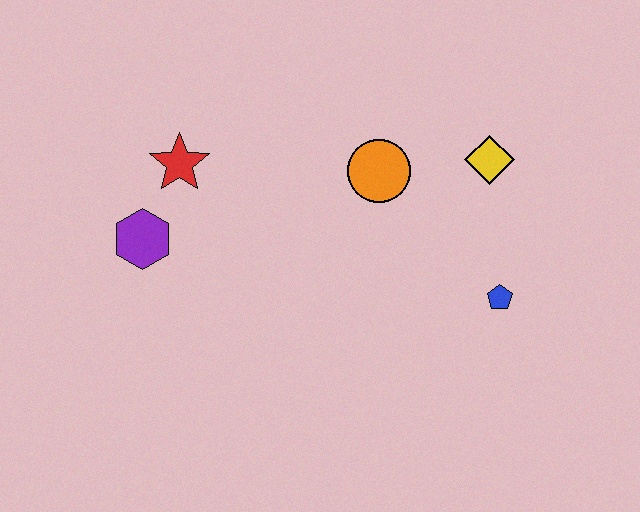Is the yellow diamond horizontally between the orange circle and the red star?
No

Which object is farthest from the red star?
The blue pentagon is farthest from the red star.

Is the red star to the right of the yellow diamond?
No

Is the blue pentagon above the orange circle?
No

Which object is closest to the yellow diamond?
The orange circle is closest to the yellow diamond.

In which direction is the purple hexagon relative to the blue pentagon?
The purple hexagon is to the left of the blue pentagon.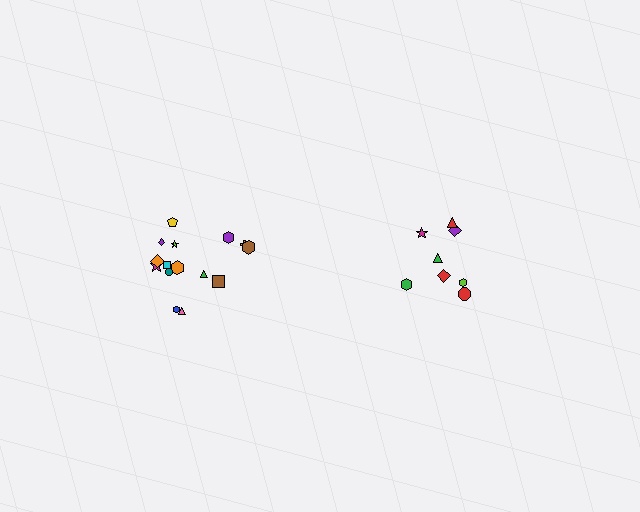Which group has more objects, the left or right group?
The left group.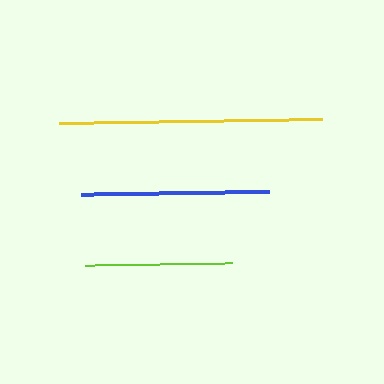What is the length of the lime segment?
The lime segment is approximately 147 pixels long.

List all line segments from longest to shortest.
From longest to shortest: yellow, blue, lime.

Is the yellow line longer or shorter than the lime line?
The yellow line is longer than the lime line.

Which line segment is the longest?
The yellow line is the longest at approximately 263 pixels.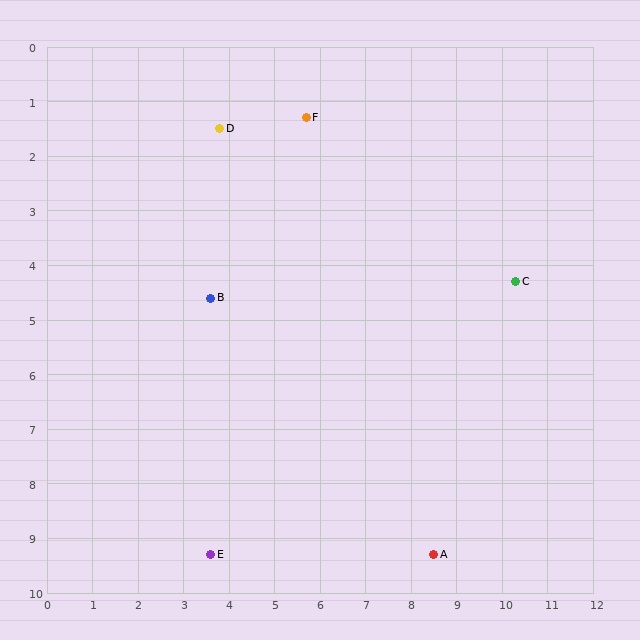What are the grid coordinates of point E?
Point E is at approximately (3.6, 9.3).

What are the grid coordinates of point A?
Point A is at approximately (8.5, 9.3).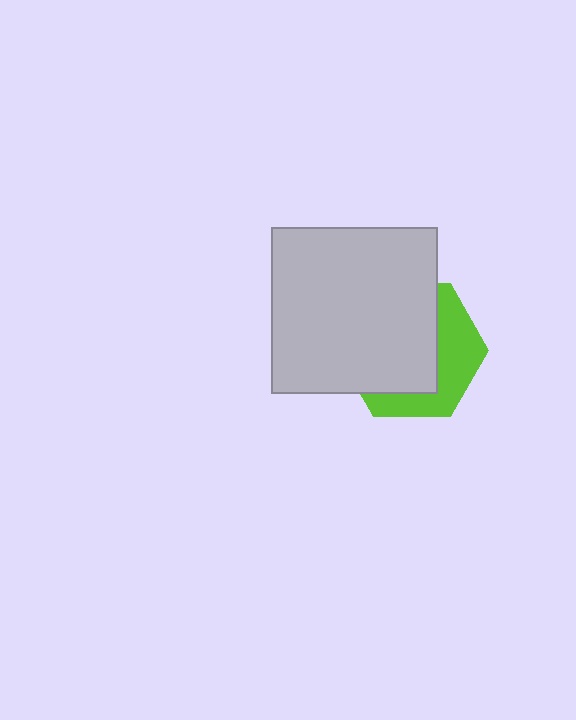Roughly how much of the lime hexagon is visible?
A small part of it is visible (roughly 39%).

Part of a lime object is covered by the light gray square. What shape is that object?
It is a hexagon.